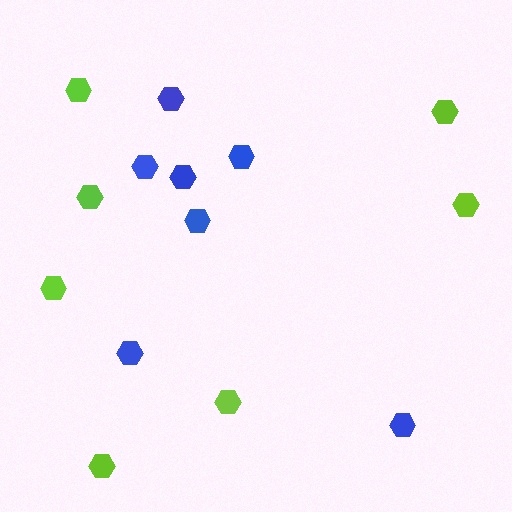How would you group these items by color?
There are 2 groups: one group of lime hexagons (7) and one group of blue hexagons (7).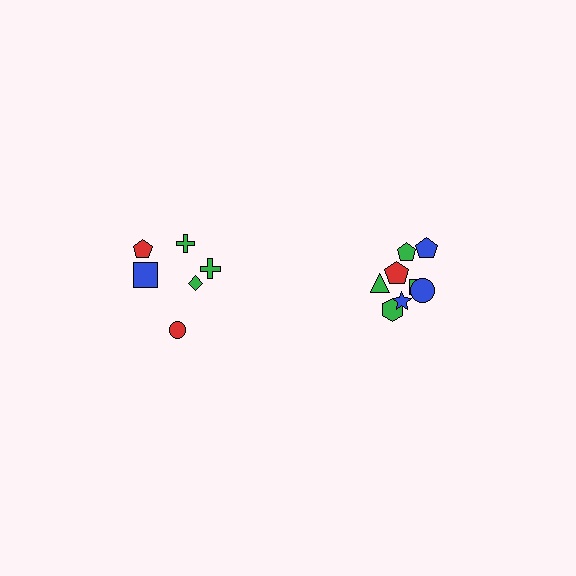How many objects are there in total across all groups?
There are 14 objects.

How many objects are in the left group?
There are 6 objects.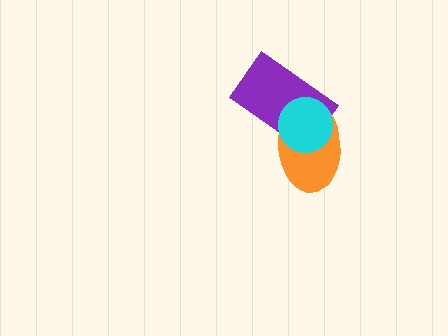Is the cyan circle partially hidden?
No, no other shape covers it.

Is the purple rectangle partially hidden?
Yes, it is partially covered by another shape.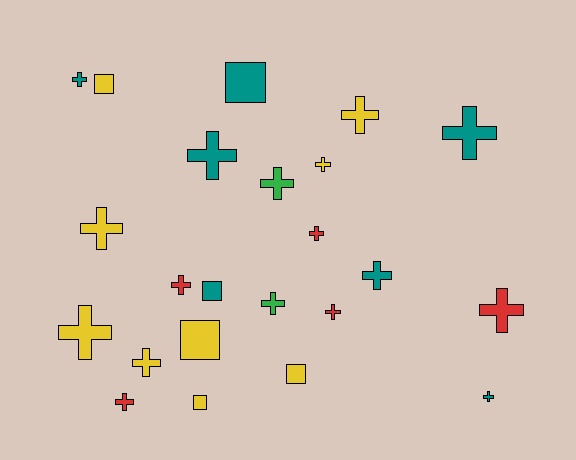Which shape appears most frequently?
Cross, with 17 objects.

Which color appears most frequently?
Yellow, with 9 objects.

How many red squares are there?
There are no red squares.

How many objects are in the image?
There are 23 objects.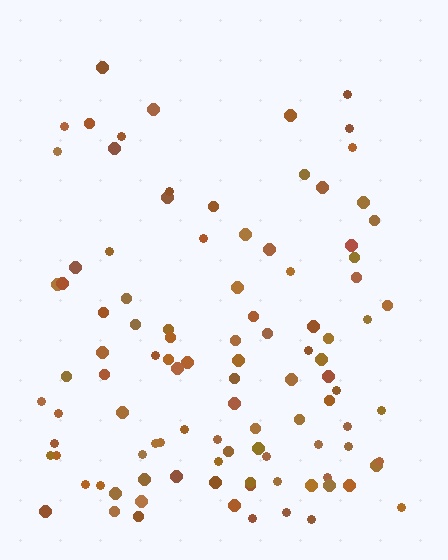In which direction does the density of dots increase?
From top to bottom, with the bottom side densest.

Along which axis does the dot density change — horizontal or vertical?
Vertical.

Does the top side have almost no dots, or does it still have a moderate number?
Still a moderate number, just noticeably fewer than the bottom.